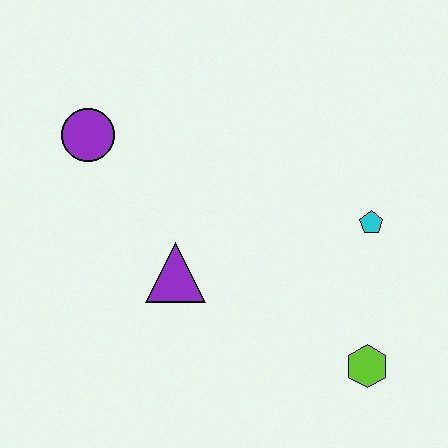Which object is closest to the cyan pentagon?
The lime hexagon is closest to the cyan pentagon.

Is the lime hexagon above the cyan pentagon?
No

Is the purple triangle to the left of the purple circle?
No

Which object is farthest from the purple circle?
The lime hexagon is farthest from the purple circle.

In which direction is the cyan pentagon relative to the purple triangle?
The cyan pentagon is to the right of the purple triangle.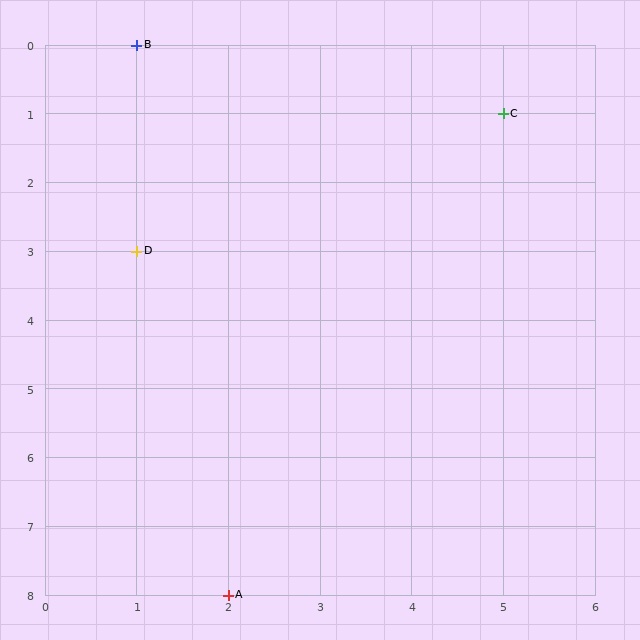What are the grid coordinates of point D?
Point D is at grid coordinates (1, 3).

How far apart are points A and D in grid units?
Points A and D are 1 column and 5 rows apart (about 5.1 grid units diagonally).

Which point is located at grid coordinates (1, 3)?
Point D is at (1, 3).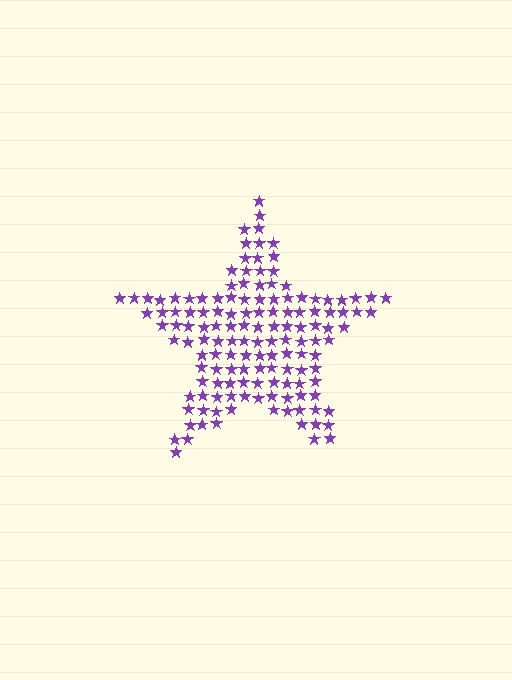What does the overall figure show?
The overall figure shows a star.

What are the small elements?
The small elements are stars.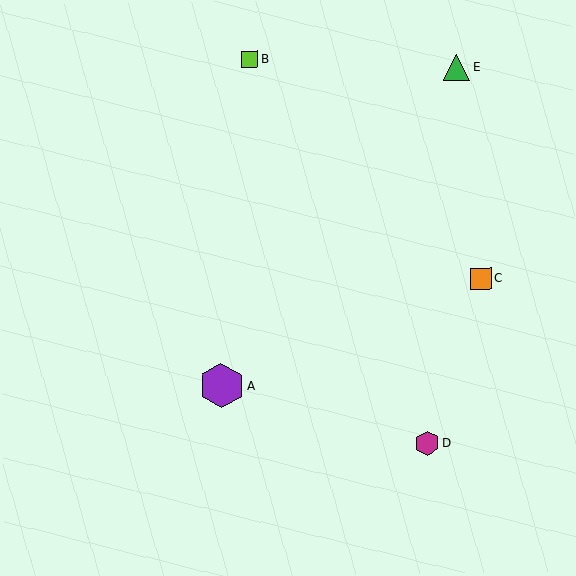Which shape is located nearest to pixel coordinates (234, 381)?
The purple hexagon (labeled A) at (221, 386) is nearest to that location.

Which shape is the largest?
The purple hexagon (labeled A) is the largest.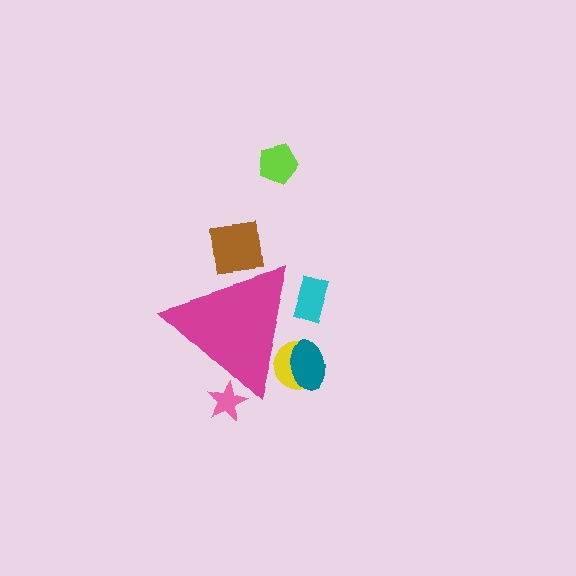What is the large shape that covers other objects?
A magenta triangle.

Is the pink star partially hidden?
Yes, the pink star is partially hidden behind the magenta triangle.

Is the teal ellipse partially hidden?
Yes, the teal ellipse is partially hidden behind the magenta triangle.